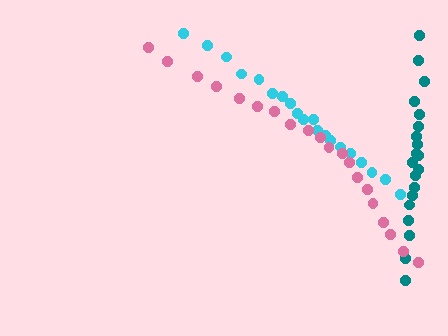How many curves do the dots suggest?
There are 3 distinct paths.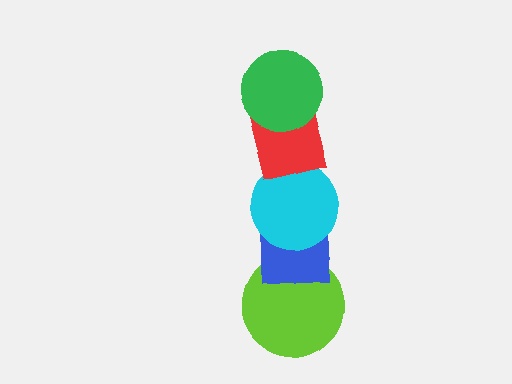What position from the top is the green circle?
The green circle is 1st from the top.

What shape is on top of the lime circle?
The blue square is on top of the lime circle.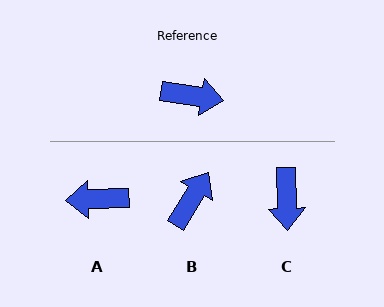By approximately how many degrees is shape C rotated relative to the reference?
Approximately 79 degrees clockwise.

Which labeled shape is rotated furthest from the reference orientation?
A, about 169 degrees away.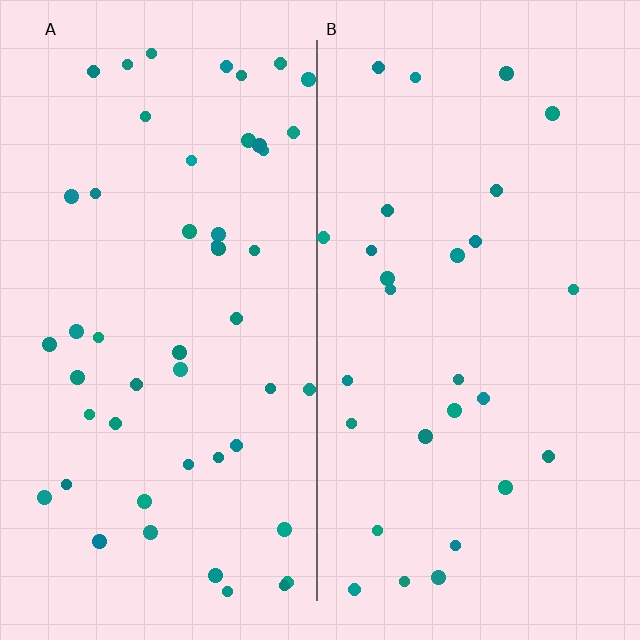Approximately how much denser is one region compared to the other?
Approximately 1.8× — region A over region B.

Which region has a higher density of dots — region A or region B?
A (the left).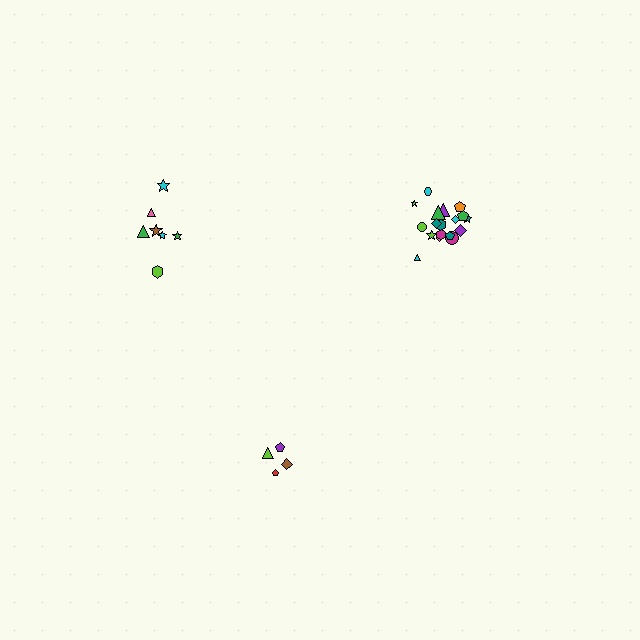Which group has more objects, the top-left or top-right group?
The top-right group.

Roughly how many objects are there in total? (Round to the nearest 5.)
Roughly 30 objects in total.